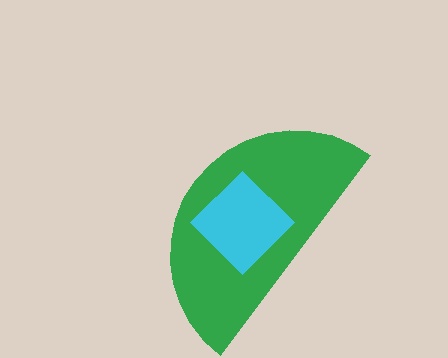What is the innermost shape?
The cyan diamond.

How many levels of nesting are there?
2.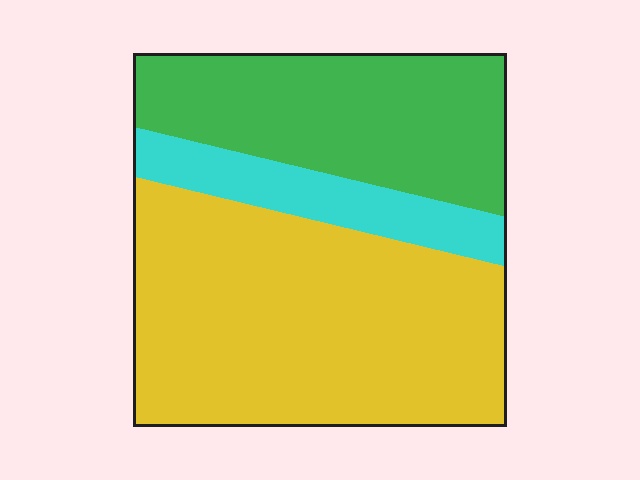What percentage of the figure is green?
Green takes up about one third (1/3) of the figure.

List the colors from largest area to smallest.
From largest to smallest: yellow, green, cyan.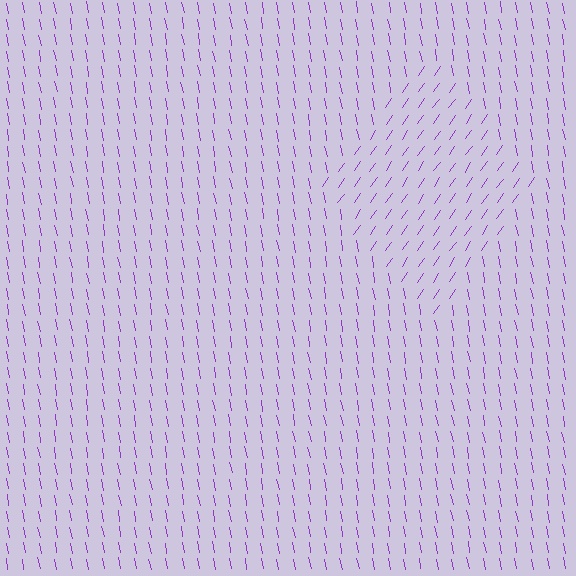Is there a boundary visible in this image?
Yes, there is a texture boundary formed by a change in line orientation.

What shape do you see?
I see a diamond.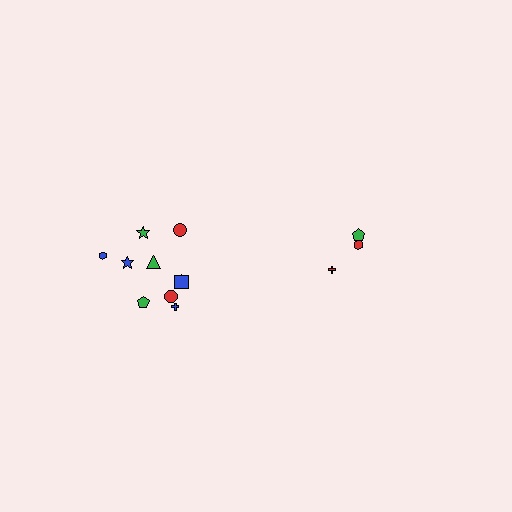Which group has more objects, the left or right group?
The left group.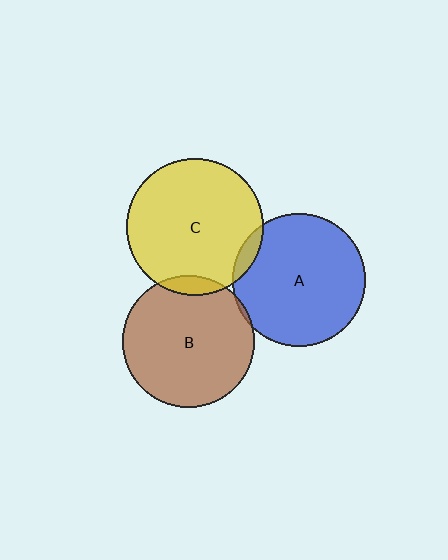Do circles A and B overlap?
Yes.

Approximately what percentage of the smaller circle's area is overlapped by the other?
Approximately 5%.